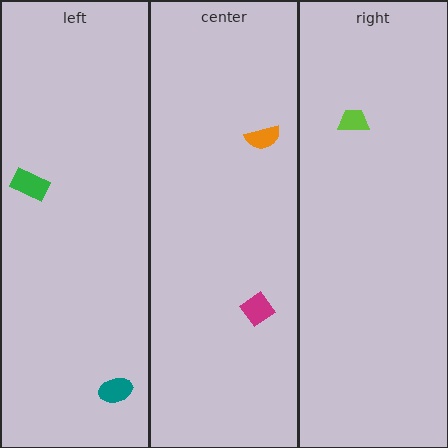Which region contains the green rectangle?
The left region.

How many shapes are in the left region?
2.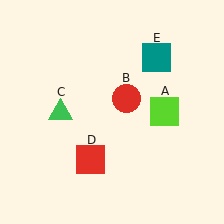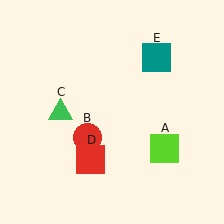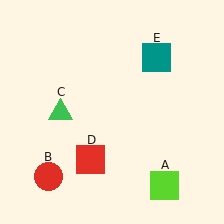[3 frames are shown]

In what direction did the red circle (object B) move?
The red circle (object B) moved down and to the left.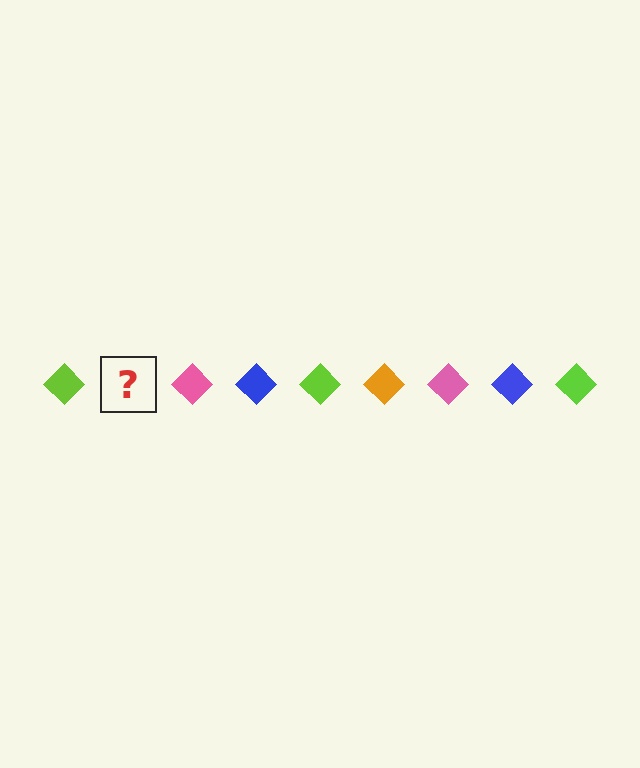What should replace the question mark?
The question mark should be replaced with an orange diamond.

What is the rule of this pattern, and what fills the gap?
The rule is that the pattern cycles through lime, orange, pink, blue diamonds. The gap should be filled with an orange diamond.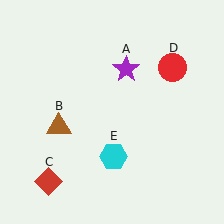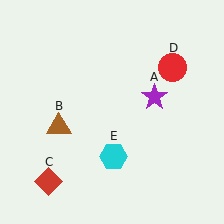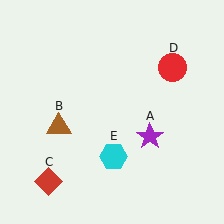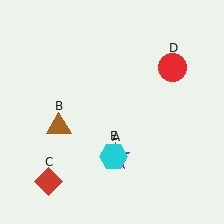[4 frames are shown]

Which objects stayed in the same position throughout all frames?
Brown triangle (object B) and red diamond (object C) and red circle (object D) and cyan hexagon (object E) remained stationary.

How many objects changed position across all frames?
1 object changed position: purple star (object A).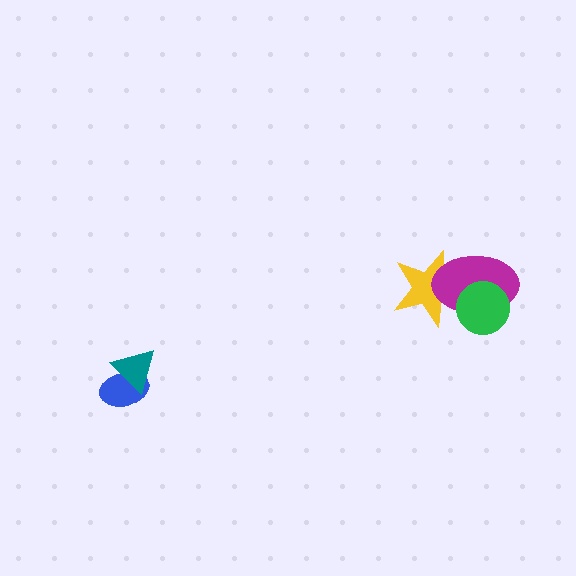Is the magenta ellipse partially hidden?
Yes, it is partially covered by another shape.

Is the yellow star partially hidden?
Yes, it is partially covered by another shape.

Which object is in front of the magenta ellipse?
The green circle is in front of the magenta ellipse.